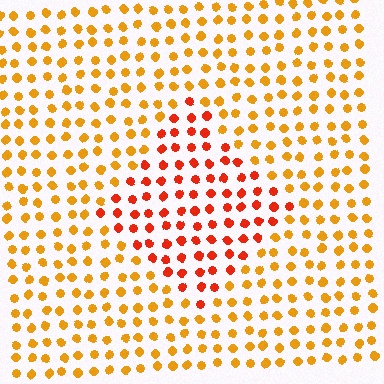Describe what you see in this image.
The image is filled with small orange elements in a uniform arrangement. A diamond-shaped region is visible where the elements are tinted to a slightly different hue, forming a subtle color boundary.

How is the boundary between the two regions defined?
The boundary is defined purely by a slight shift in hue (about 33 degrees). Spacing, size, and orientation are identical on both sides.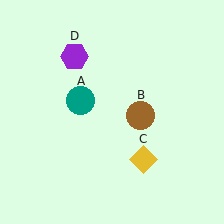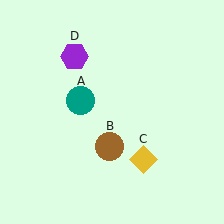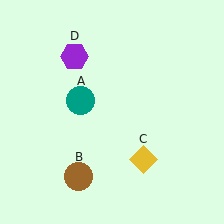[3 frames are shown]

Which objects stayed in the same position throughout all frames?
Teal circle (object A) and yellow diamond (object C) and purple hexagon (object D) remained stationary.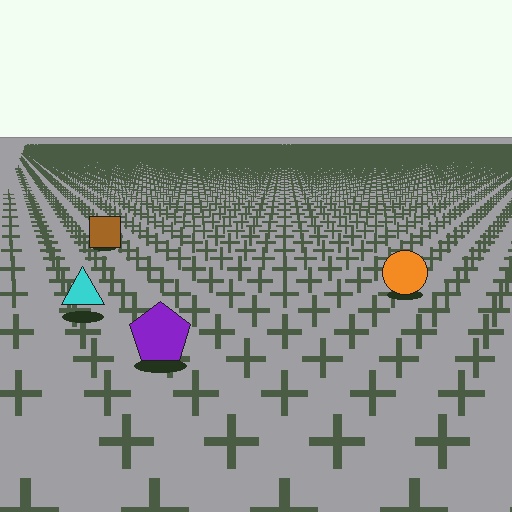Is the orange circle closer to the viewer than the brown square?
Yes. The orange circle is closer — you can tell from the texture gradient: the ground texture is coarser near it.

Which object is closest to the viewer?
The purple pentagon is closest. The texture marks near it are larger and more spread out.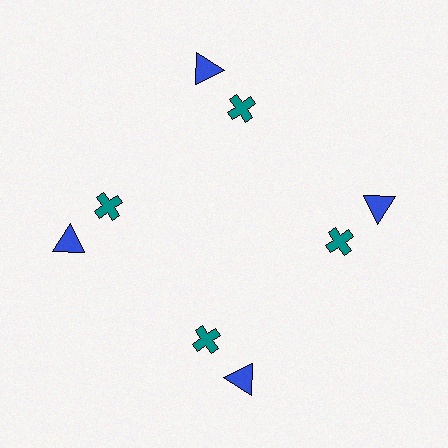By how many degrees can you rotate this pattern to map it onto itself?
The pattern maps onto itself every 90 degrees of rotation.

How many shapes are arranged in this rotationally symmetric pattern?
There are 8 shapes, arranged in 4 groups of 2.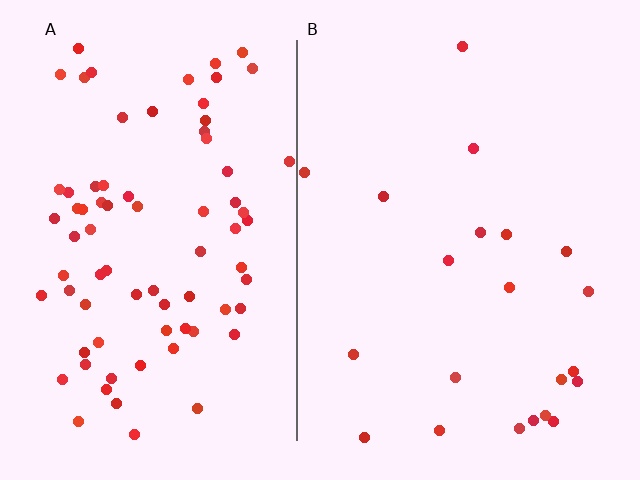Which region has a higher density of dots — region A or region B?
A (the left).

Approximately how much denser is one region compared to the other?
Approximately 3.7× — region A over region B.